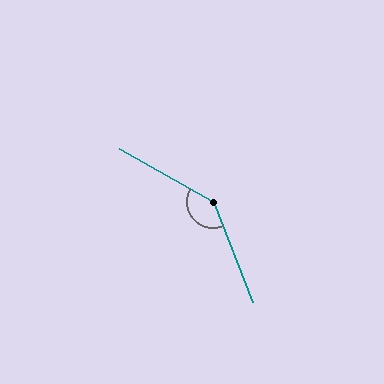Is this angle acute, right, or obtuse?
It is obtuse.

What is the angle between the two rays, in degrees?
Approximately 141 degrees.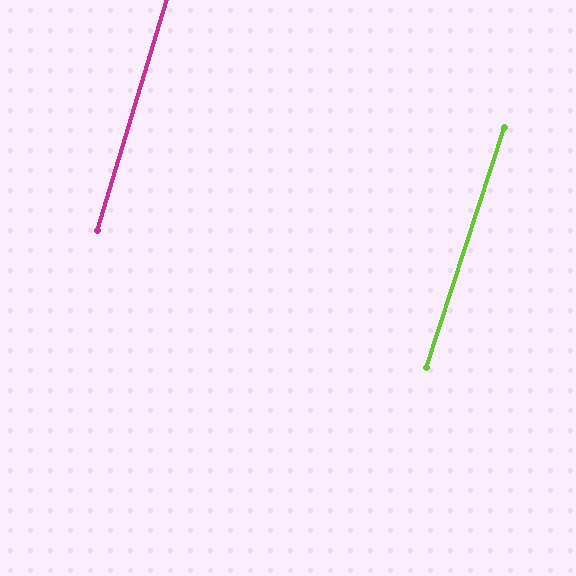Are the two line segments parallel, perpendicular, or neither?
Parallel — their directions differ by only 1.2°.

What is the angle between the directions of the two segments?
Approximately 1 degree.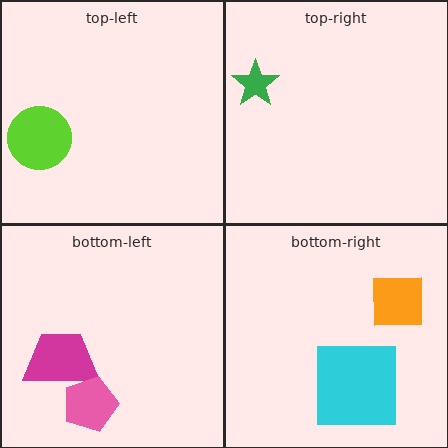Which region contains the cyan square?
The bottom-right region.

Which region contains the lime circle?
The top-left region.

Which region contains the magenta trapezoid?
The bottom-left region.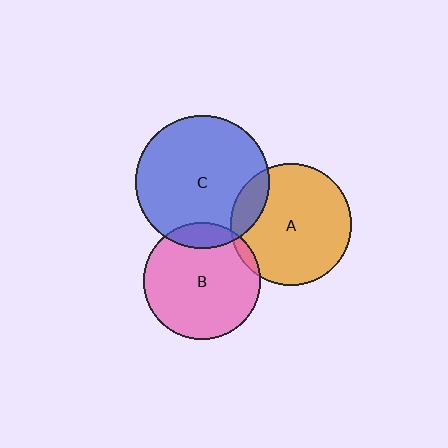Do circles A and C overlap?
Yes.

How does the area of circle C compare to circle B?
Approximately 1.3 times.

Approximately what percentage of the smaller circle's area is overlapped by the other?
Approximately 15%.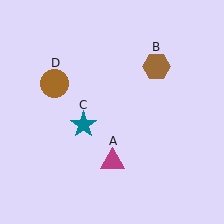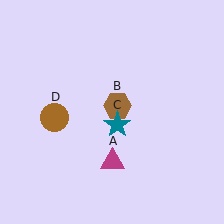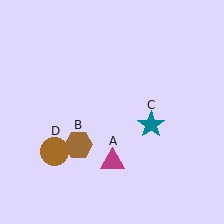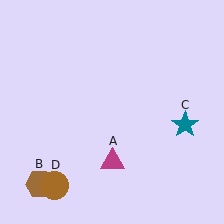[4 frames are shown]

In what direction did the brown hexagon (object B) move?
The brown hexagon (object B) moved down and to the left.